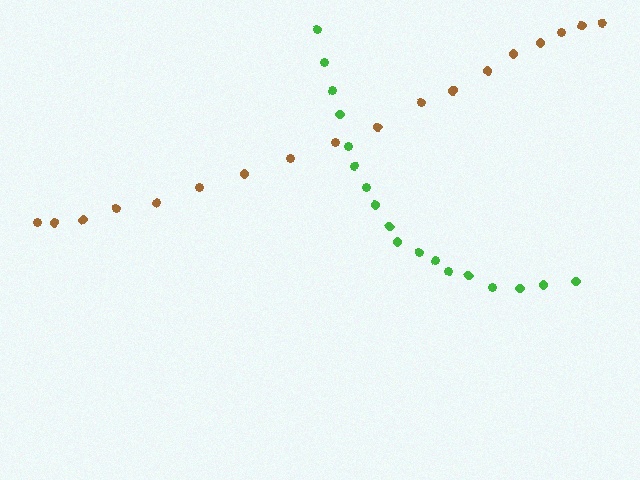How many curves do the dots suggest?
There are 2 distinct paths.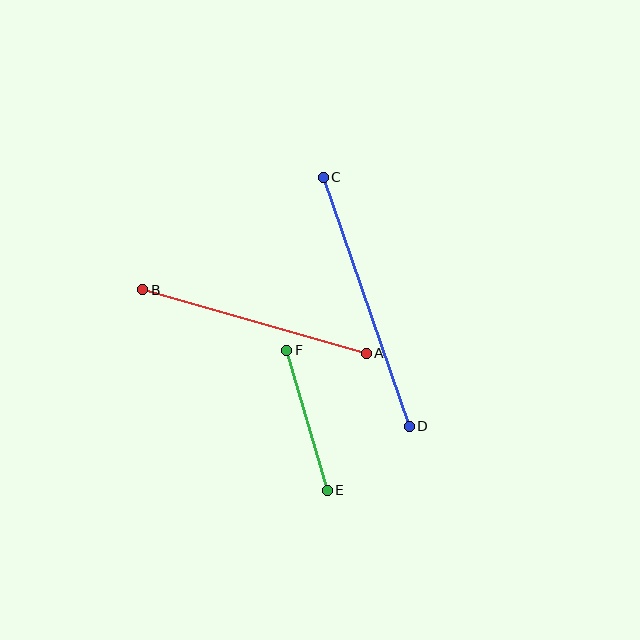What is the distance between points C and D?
The distance is approximately 263 pixels.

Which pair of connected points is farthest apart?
Points C and D are farthest apart.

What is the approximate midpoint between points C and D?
The midpoint is at approximately (366, 302) pixels.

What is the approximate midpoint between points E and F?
The midpoint is at approximately (307, 420) pixels.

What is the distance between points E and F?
The distance is approximately 146 pixels.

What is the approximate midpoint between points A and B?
The midpoint is at approximately (254, 322) pixels.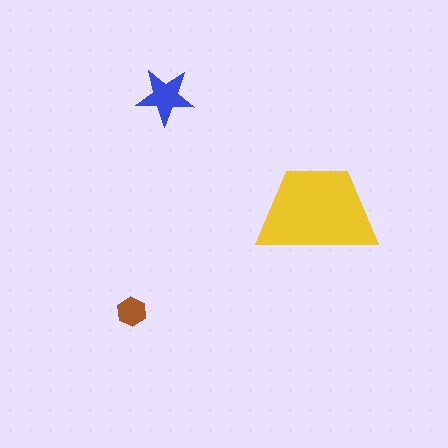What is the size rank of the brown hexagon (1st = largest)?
3rd.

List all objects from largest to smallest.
The yellow trapezoid, the blue star, the brown hexagon.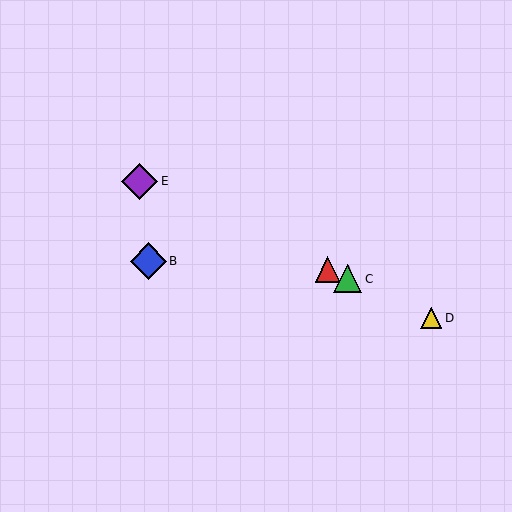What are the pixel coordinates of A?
Object A is at (328, 270).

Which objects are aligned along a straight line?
Objects A, C, D, E are aligned along a straight line.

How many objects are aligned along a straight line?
4 objects (A, C, D, E) are aligned along a straight line.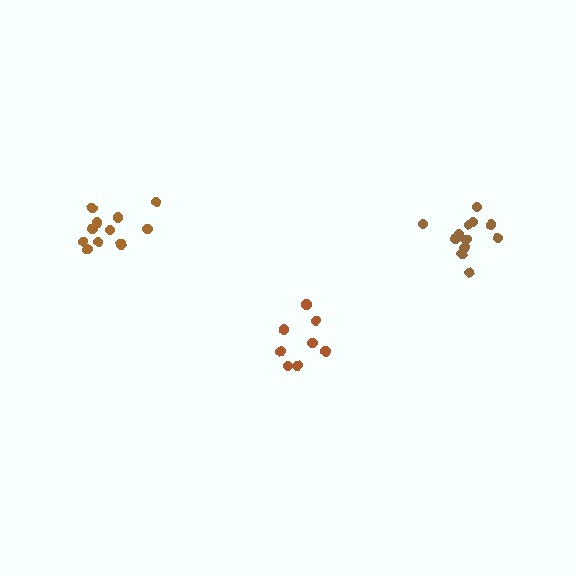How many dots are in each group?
Group 1: 9 dots, Group 2: 13 dots, Group 3: 11 dots (33 total).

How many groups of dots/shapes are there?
There are 3 groups.